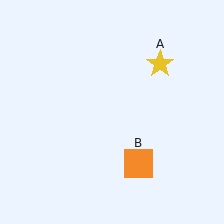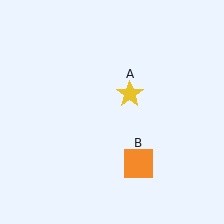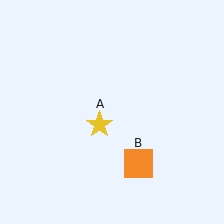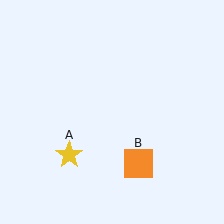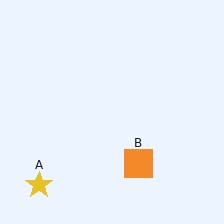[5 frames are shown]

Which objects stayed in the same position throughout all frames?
Orange square (object B) remained stationary.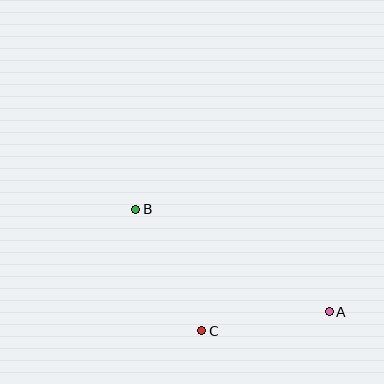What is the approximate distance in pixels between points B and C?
The distance between B and C is approximately 138 pixels.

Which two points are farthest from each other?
Points A and B are farthest from each other.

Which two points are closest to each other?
Points A and C are closest to each other.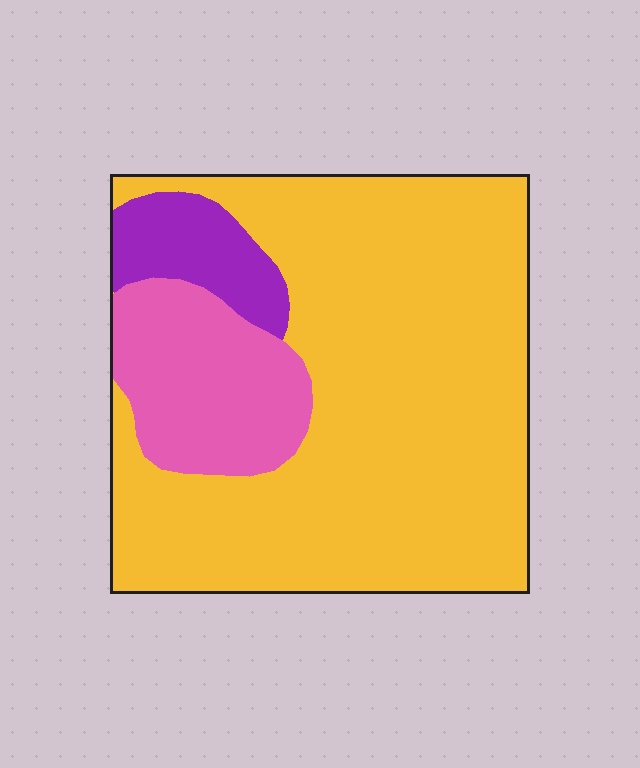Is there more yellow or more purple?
Yellow.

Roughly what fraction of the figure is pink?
Pink covers 17% of the figure.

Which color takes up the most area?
Yellow, at roughly 75%.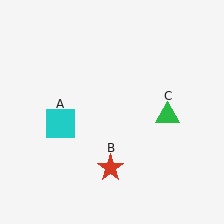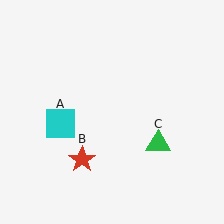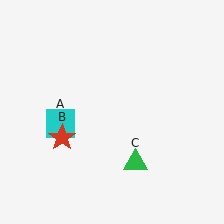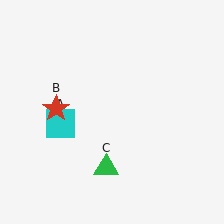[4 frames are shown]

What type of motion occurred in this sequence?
The red star (object B), green triangle (object C) rotated clockwise around the center of the scene.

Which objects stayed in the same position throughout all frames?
Cyan square (object A) remained stationary.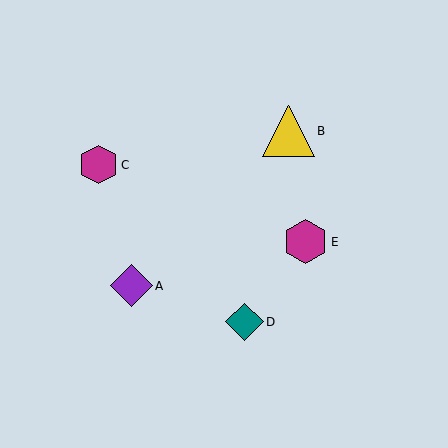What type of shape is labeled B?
Shape B is a yellow triangle.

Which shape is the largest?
The yellow triangle (labeled B) is the largest.